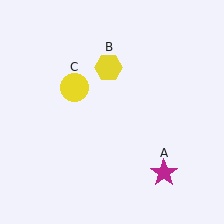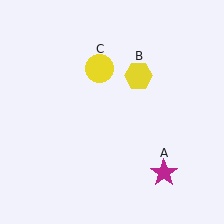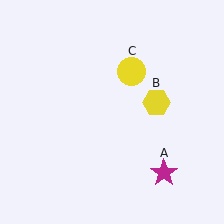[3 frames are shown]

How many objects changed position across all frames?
2 objects changed position: yellow hexagon (object B), yellow circle (object C).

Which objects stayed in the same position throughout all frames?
Magenta star (object A) remained stationary.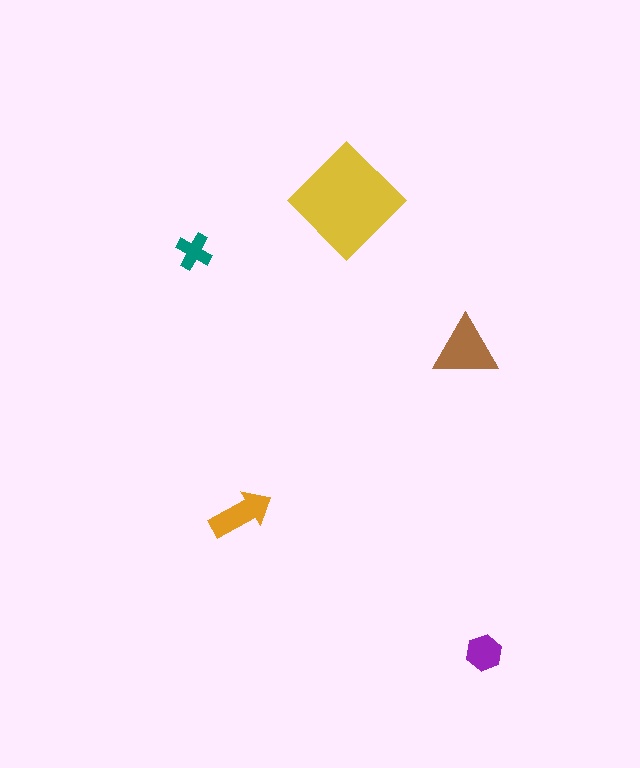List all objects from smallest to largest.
The teal cross, the purple hexagon, the orange arrow, the brown triangle, the yellow diamond.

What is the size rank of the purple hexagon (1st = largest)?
4th.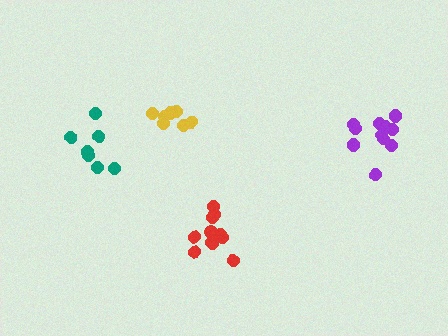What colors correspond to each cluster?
The clusters are colored: yellow, red, teal, purple.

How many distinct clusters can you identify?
There are 4 distinct clusters.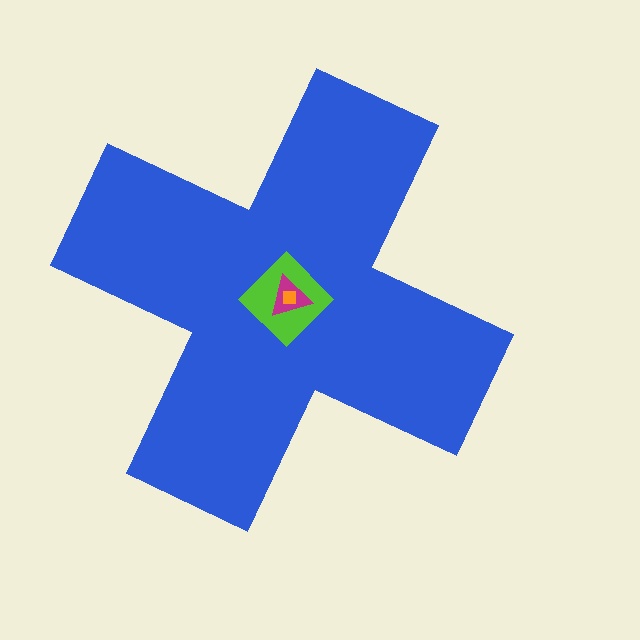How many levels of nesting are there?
4.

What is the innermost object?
The orange square.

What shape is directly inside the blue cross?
The lime diamond.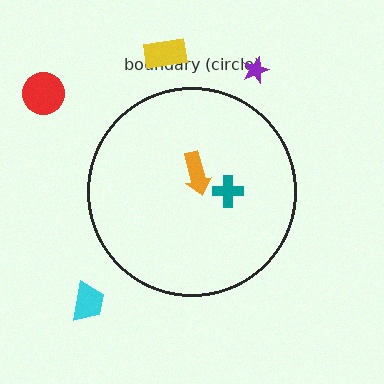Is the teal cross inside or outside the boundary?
Inside.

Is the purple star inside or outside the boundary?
Outside.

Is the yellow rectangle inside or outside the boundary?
Outside.